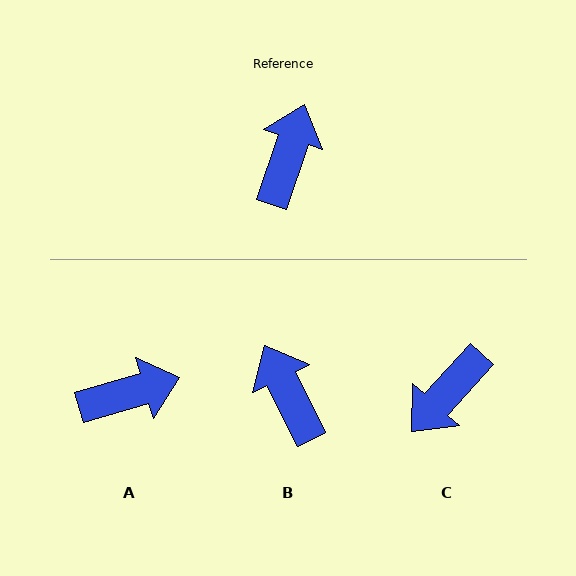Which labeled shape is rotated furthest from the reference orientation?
C, about 157 degrees away.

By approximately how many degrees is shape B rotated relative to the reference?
Approximately 45 degrees counter-clockwise.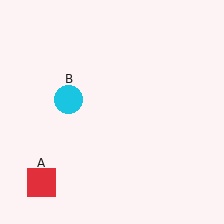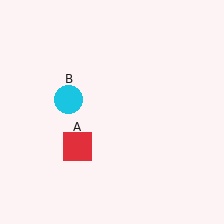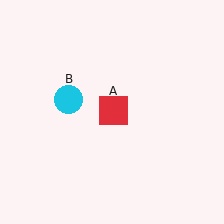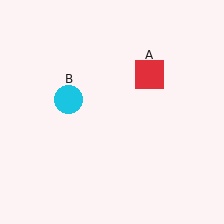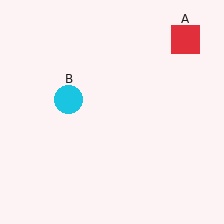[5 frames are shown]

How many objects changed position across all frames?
1 object changed position: red square (object A).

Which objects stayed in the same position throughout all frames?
Cyan circle (object B) remained stationary.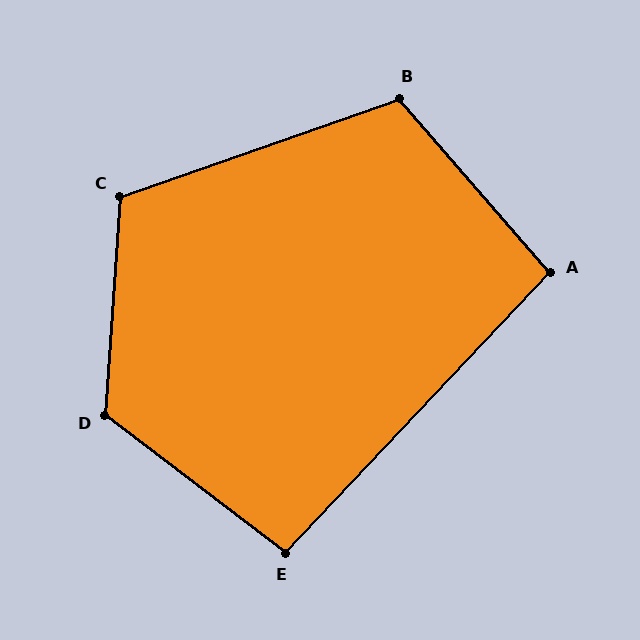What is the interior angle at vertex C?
Approximately 113 degrees (obtuse).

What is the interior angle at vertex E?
Approximately 96 degrees (obtuse).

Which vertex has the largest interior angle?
D, at approximately 123 degrees.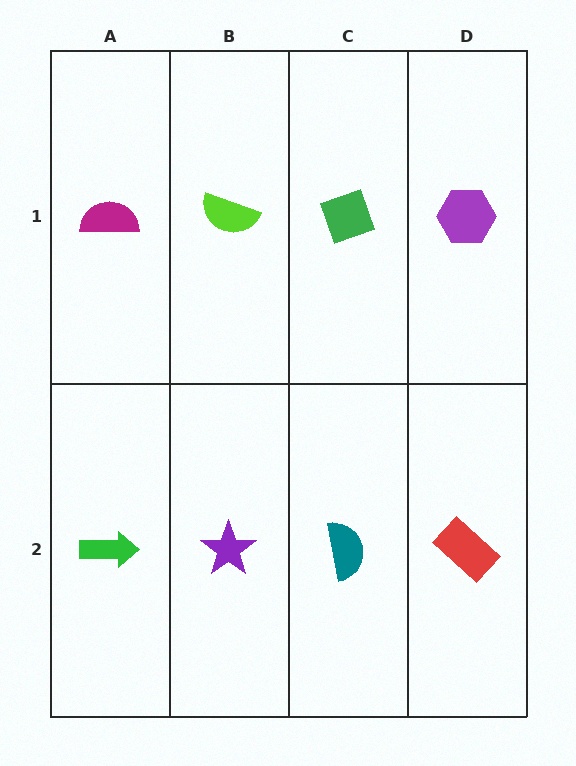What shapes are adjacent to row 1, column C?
A teal semicircle (row 2, column C), a lime semicircle (row 1, column B), a purple hexagon (row 1, column D).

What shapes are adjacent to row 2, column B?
A lime semicircle (row 1, column B), a green arrow (row 2, column A), a teal semicircle (row 2, column C).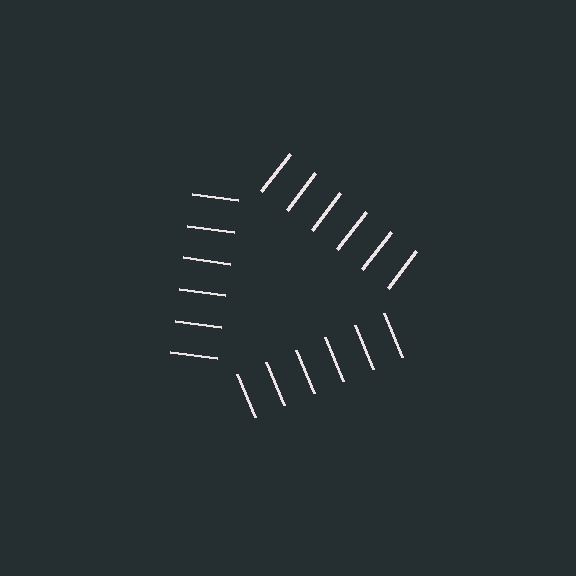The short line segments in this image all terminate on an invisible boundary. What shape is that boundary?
An illusory triangle — the line segments terminate on its edges but no continuous stroke is drawn.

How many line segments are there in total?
18 — 6 along each of the 3 edges.